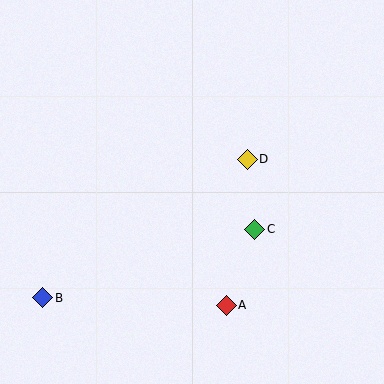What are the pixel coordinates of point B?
Point B is at (43, 298).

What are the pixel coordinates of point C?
Point C is at (255, 229).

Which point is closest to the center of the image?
Point D at (247, 159) is closest to the center.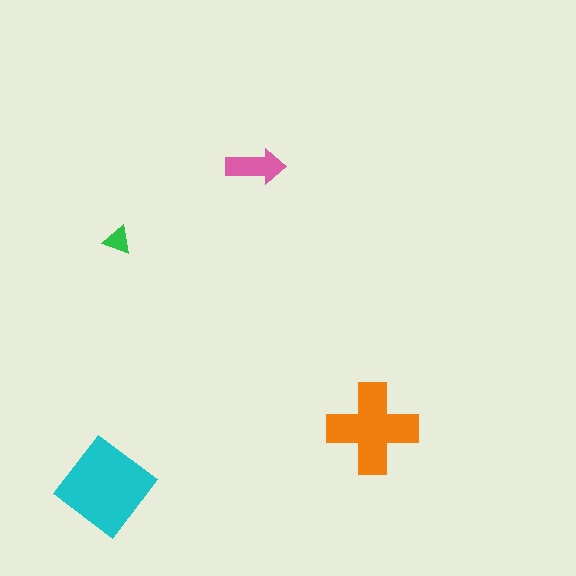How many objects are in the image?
There are 4 objects in the image.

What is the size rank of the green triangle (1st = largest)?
4th.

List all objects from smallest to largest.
The green triangle, the pink arrow, the orange cross, the cyan diamond.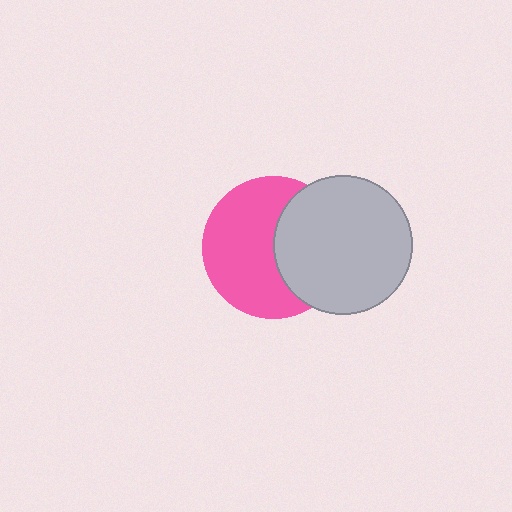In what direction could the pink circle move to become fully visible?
The pink circle could move left. That would shift it out from behind the light gray circle entirely.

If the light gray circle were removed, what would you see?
You would see the complete pink circle.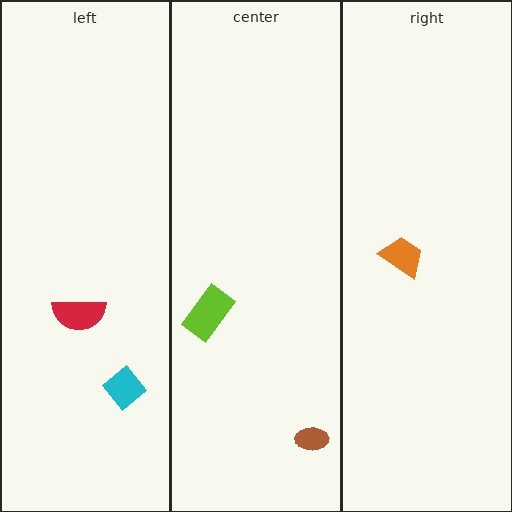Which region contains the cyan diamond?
The left region.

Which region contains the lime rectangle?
The center region.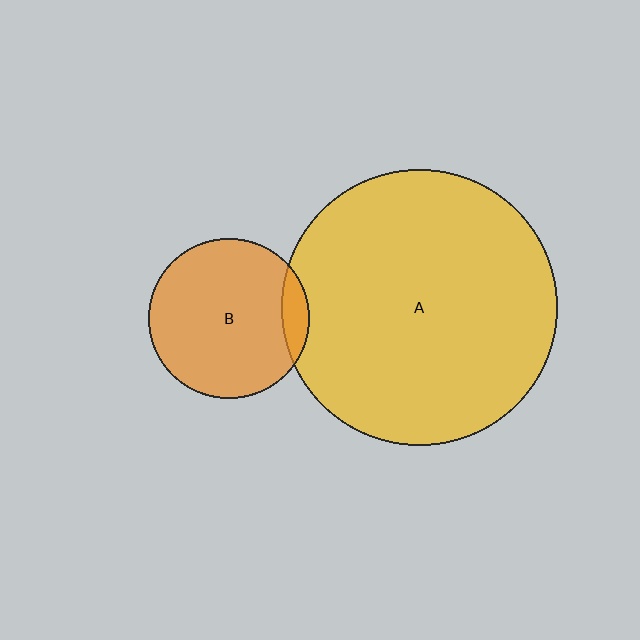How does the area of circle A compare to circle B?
Approximately 3.0 times.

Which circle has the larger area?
Circle A (yellow).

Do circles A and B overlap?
Yes.